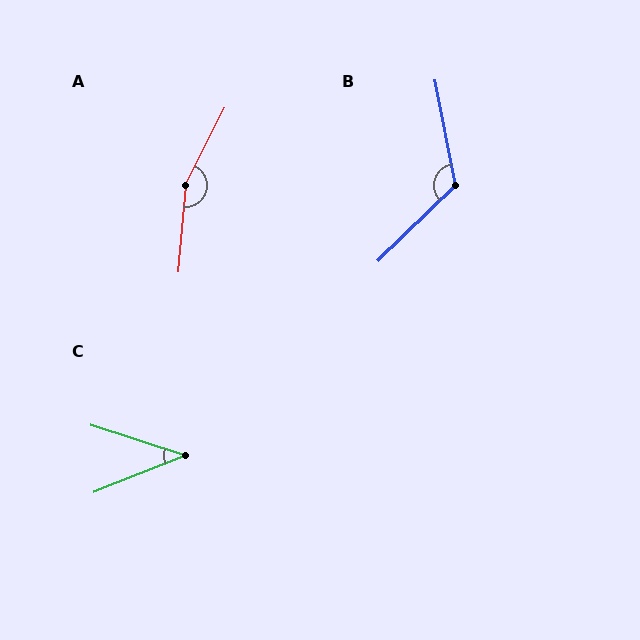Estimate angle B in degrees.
Approximately 123 degrees.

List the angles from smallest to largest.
C (40°), B (123°), A (158°).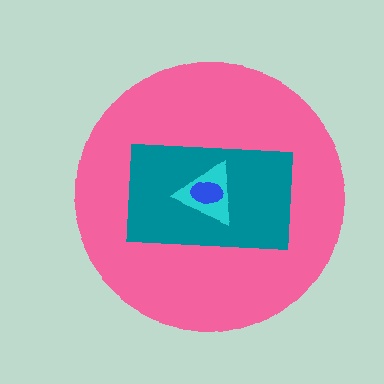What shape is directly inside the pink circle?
The teal rectangle.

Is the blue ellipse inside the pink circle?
Yes.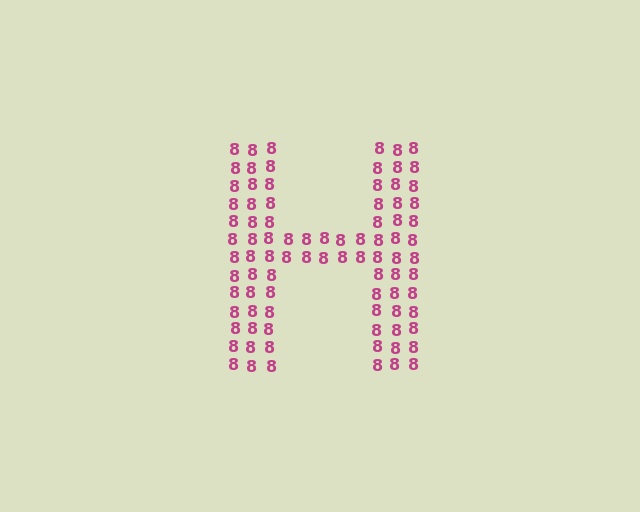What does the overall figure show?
The overall figure shows the letter H.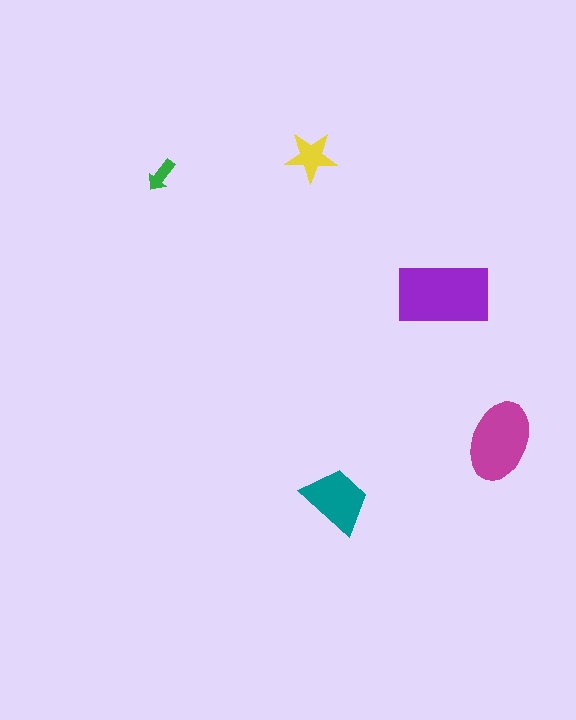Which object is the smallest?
The green arrow.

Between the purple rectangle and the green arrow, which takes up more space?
The purple rectangle.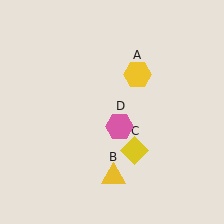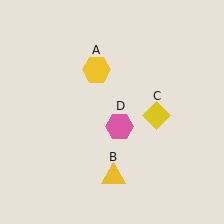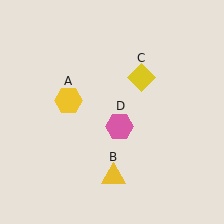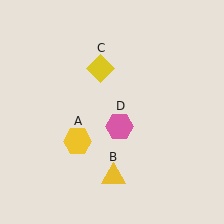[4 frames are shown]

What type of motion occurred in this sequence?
The yellow hexagon (object A), yellow diamond (object C) rotated counterclockwise around the center of the scene.